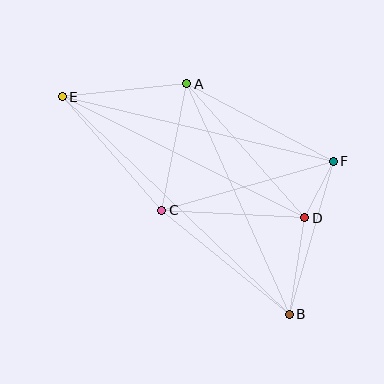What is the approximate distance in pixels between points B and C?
The distance between B and C is approximately 165 pixels.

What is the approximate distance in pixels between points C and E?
The distance between C and E is approximately 151 pixels.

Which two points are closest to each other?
Points D and F are closest to each other.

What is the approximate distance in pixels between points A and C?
The distance between A and C is approximately 129 pixels.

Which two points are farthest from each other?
Points B and E are farthest from each other.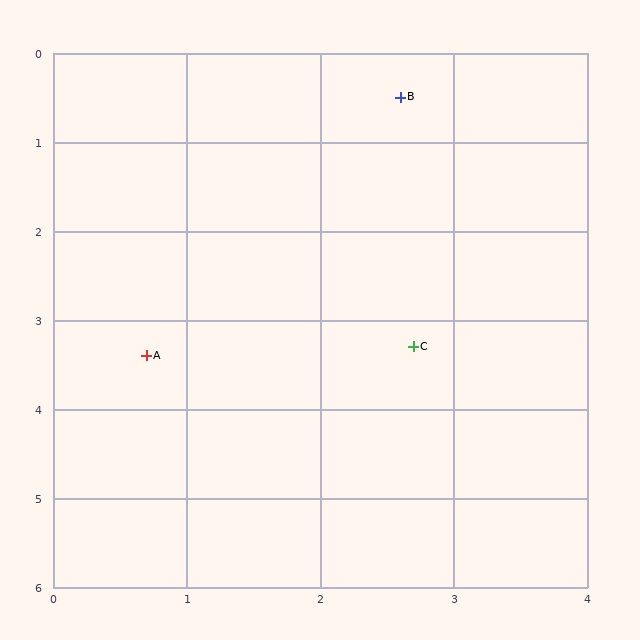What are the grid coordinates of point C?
Point C is at approximately (2.7, 3.3).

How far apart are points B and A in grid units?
Points B and A are about 3.5 grid units apart.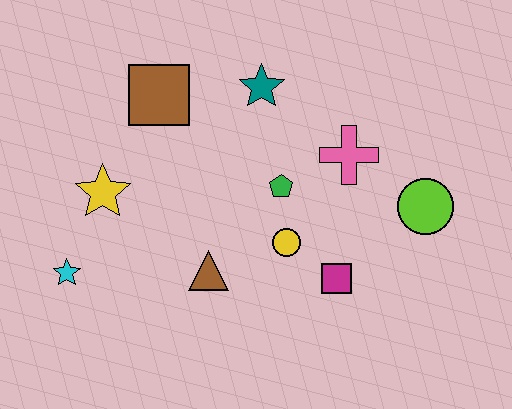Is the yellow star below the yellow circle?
No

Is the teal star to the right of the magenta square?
No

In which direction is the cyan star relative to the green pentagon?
The cyan star is to the left of the green pentagon.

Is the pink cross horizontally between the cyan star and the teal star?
No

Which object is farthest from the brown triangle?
The lime circle is farthest from the brown triangle.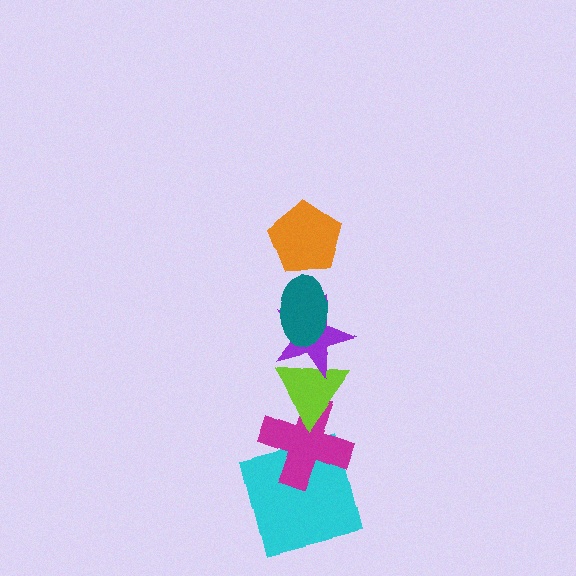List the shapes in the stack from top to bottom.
From top to bottom: the orange pentagon, the teal ellipse, the purple star, the lime triangle, the magenta cross, the cyan square.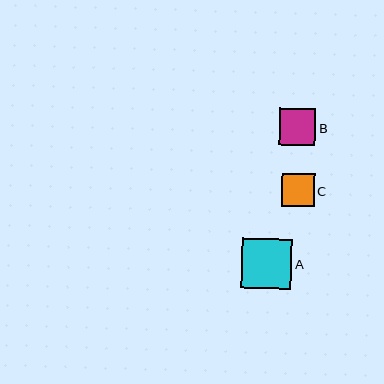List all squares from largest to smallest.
From largest to smallest: A, B, C.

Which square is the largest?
Square A is the largest with a size of approximately 50 pixels.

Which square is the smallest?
Square C is the smallest with a size of approximately 33 pixels.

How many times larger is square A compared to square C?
Square A is approximately 1.5 times the size of square C.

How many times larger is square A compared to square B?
Square A is approximately 1.4 times the size of square B.